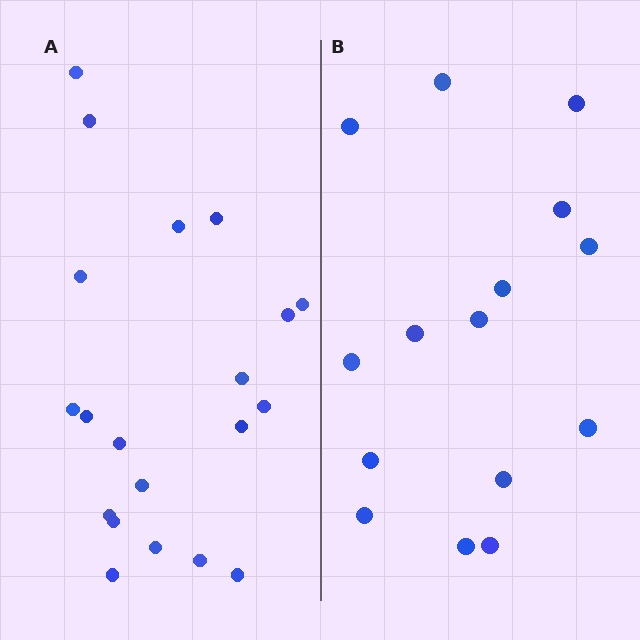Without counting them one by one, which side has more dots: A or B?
Region A (the left region) has more dots.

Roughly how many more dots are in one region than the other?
Region A has about 5 more dots than region B.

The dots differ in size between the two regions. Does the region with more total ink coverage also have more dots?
No. Region B has more total ink coverage because its dots are larger, but region A actually contains more individual dots. Total area can be misleading — the number of items is what matters here.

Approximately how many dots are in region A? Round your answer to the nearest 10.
About 20 dots.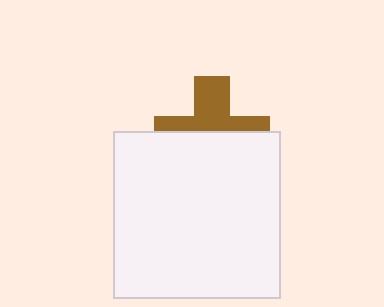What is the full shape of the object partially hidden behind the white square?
The partially hidden object is a brown cross.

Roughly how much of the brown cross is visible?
About half of it is visible (roughly 47%).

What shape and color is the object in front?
The object in front is a white square.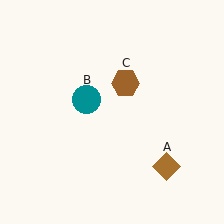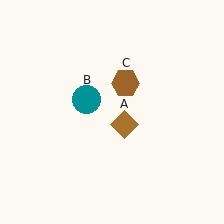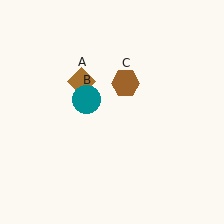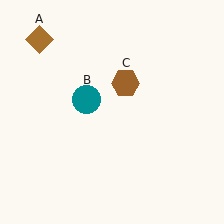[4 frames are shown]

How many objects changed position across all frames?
1 object changed position: brown diamond (object A).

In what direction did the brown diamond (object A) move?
The brown diamond (object A) moved up and to the left.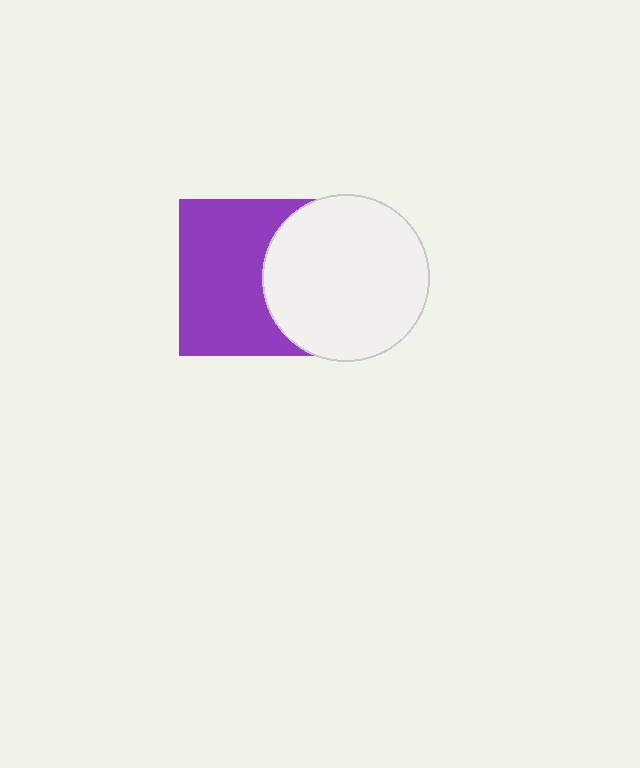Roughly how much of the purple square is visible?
About half of it is visible (roughly 62%).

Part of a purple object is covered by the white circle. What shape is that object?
It is a square.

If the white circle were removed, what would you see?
You would see the complete purple square.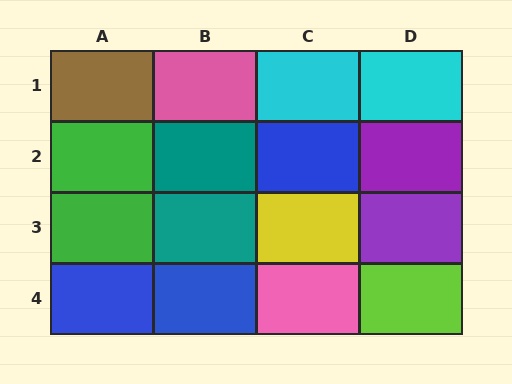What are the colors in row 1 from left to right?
Brown, pink, cyan, cyan.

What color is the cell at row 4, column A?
Blue.